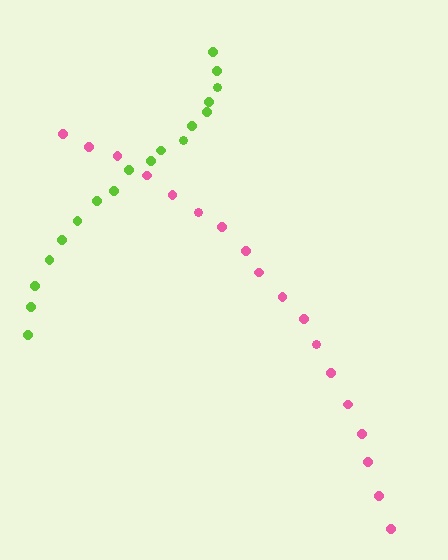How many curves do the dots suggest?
There are 2 distinct paths.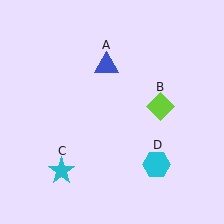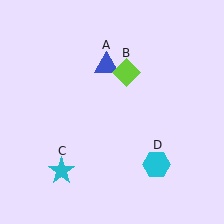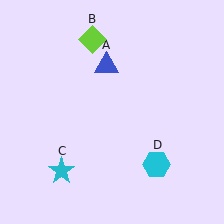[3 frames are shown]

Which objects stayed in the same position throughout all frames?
Blue triangle (object A) and cyan star (object C) and cyan hexagon (object D) remained stationary.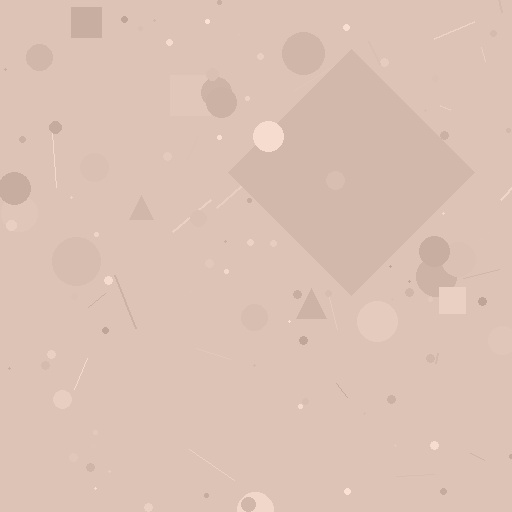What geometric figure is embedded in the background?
A diamond is embedded in the background.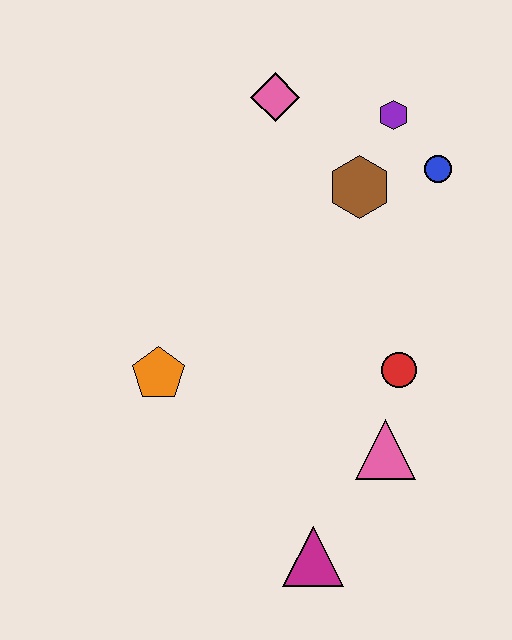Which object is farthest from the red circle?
The pink diamond is farthest from the red circle.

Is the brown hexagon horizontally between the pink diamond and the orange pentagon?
No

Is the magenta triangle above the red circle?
No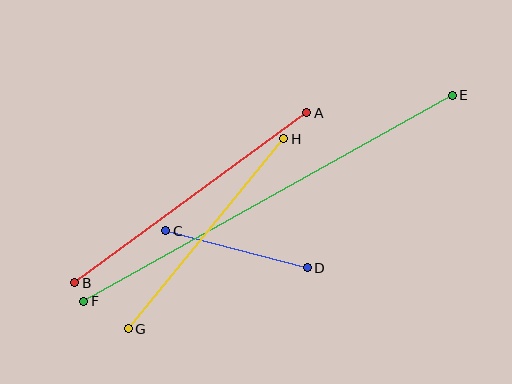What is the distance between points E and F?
The distance is approximately 422 pixels.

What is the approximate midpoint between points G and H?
The midpoint is at approximately (206, 234) pixels.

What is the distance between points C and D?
The distance is approximately 146 pixels.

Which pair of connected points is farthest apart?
Points E and F are farthest apart.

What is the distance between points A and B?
The distance is approximately 288 pixels.